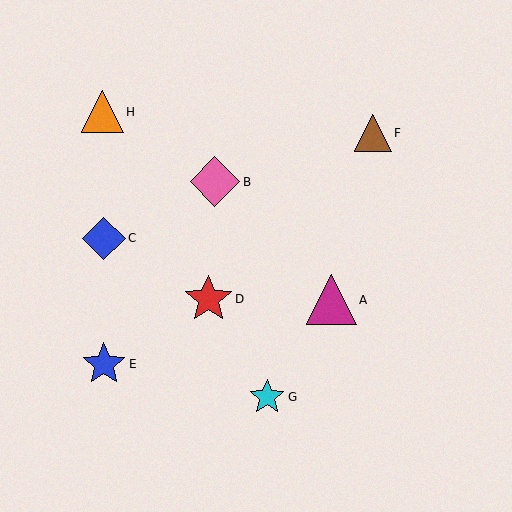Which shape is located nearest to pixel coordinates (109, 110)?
The orange triangle (labeled H) at (102, 112) is nearest to that location.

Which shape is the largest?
The magenta triangle (labeled A) is the largest.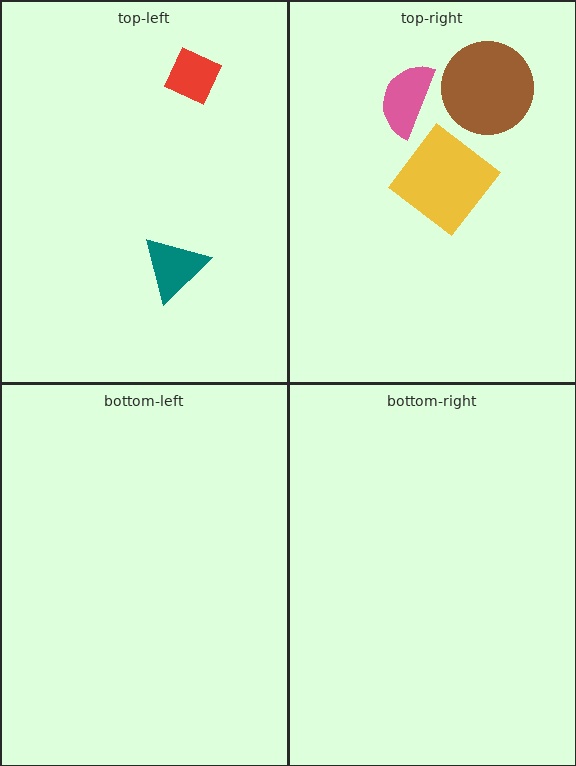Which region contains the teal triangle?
The top-left region.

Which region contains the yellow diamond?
The top-right region.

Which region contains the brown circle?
The top-right region.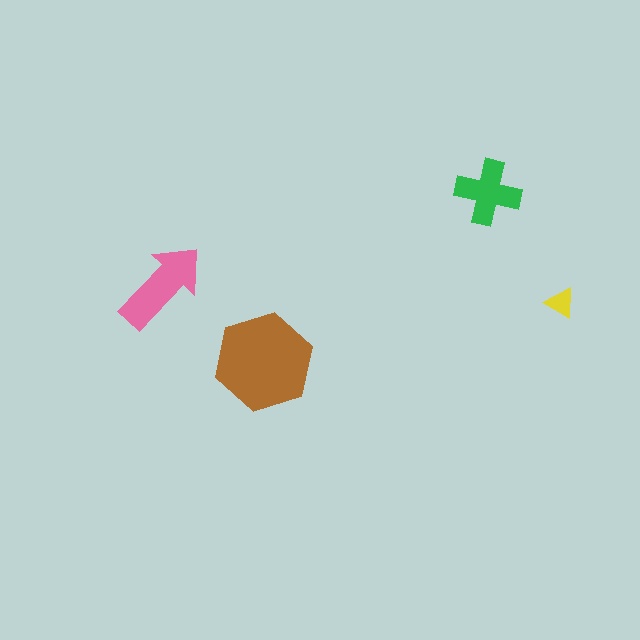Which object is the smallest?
The yellow triangle.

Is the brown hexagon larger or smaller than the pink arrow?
Larger.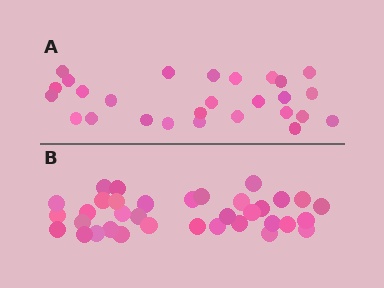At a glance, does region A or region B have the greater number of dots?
Region B (the bottom region) has more dots.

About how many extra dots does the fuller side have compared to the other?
Region B has roughly 8 or so more dots than region A.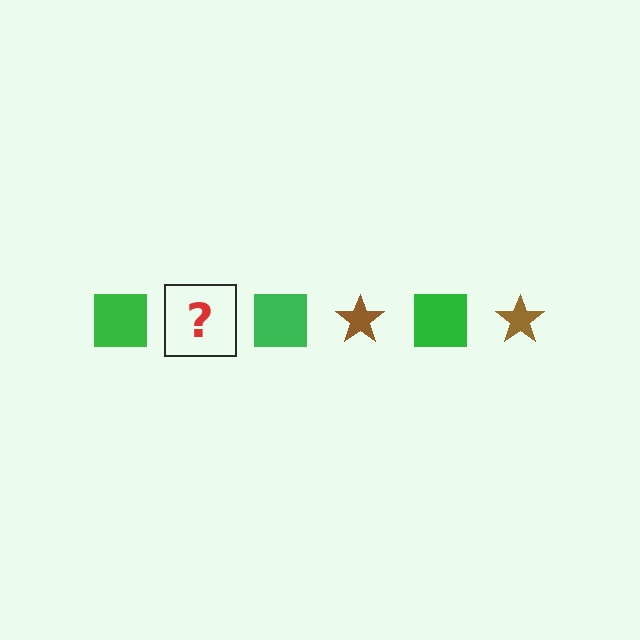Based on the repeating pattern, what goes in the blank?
The blank should be a brown star.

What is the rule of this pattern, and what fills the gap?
The rule is that the pattern alternates between green square and brown star. The gap should be filled with a brown star.